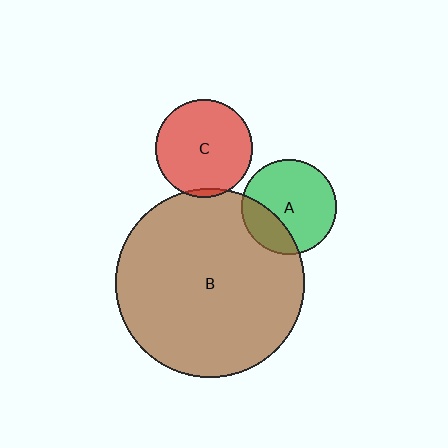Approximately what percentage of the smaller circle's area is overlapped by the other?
Approximately 5%.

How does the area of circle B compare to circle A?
Approximately 4.0 times.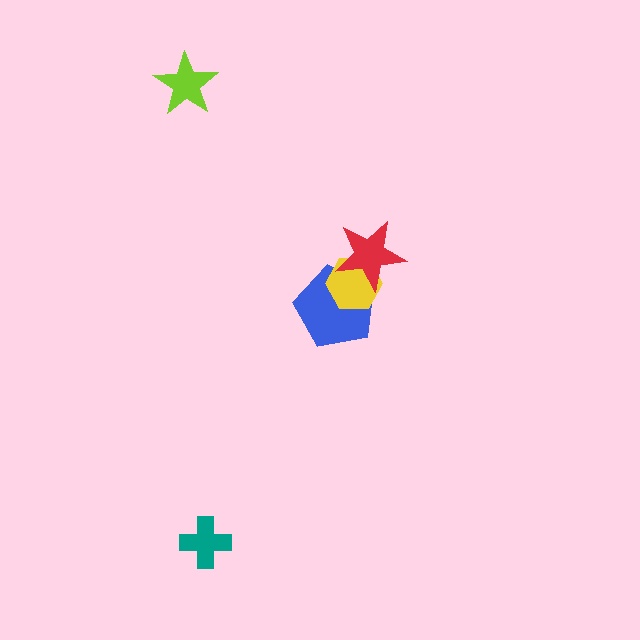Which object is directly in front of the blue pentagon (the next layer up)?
The yellow hexagon is directly in front of the blue pentagon.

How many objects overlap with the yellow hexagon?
2 objects overlap with the yellow hexagon.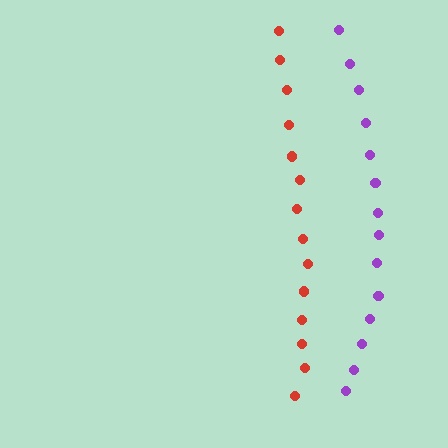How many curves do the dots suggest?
There are 2 distinct paths.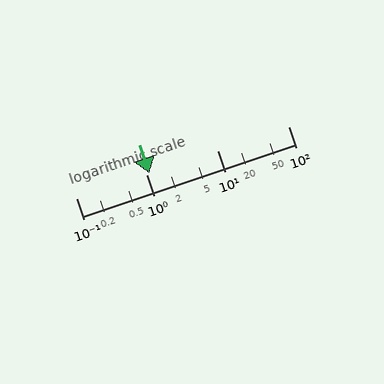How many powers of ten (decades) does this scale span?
The scale spans 3 decades, from 0.1 to 100.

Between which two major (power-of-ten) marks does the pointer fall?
The pointer is between 1 and 10.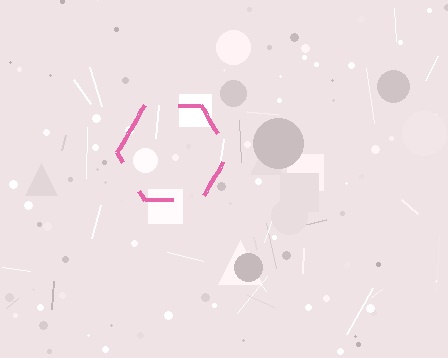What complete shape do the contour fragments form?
The contour fragments form a hexagon.